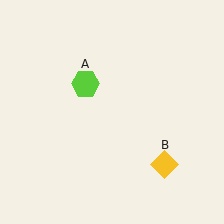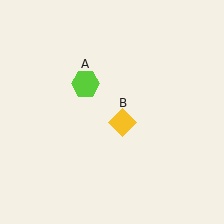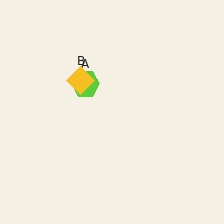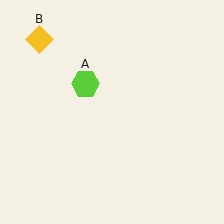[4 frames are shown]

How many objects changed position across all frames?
1 object changed position: yellow diamond (object B).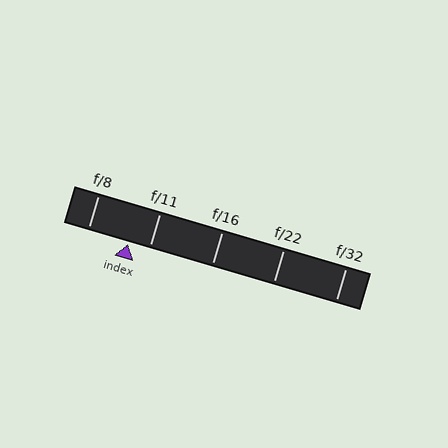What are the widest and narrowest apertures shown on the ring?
The widest aperture shown is f/8 and the narrowest is f/32.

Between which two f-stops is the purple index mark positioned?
The index mark is between f/8 and f/11.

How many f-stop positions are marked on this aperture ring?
There are 5 f-stop positions marked.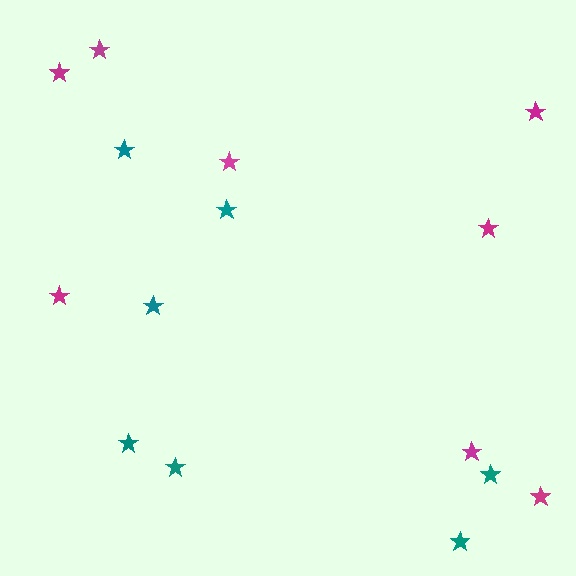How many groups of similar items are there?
There are 2 groups: one group of teal stars (7) and one group of magenta stars (8).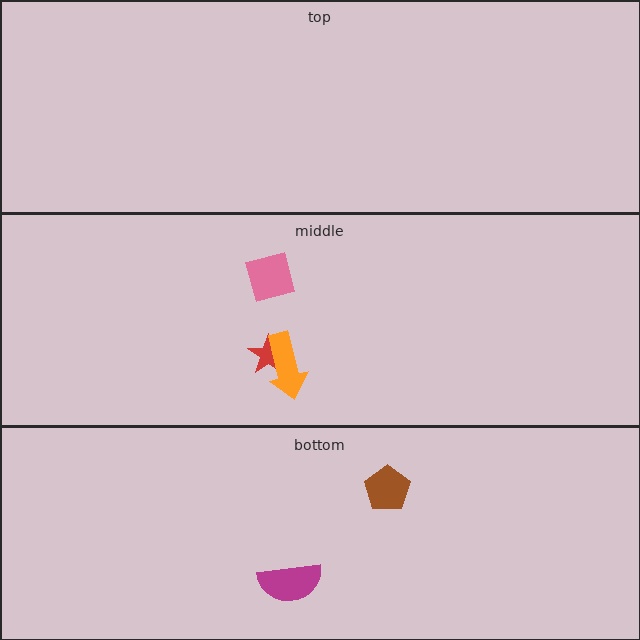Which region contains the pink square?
The middle region.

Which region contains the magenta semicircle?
The bottom region.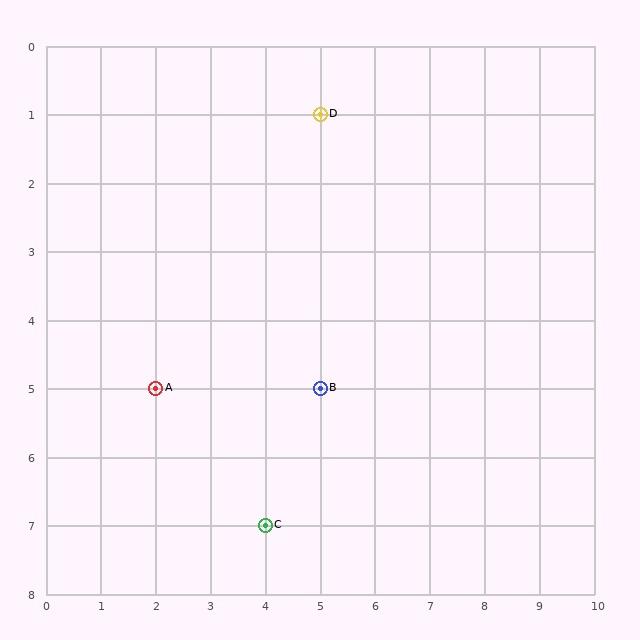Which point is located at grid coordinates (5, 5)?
Point B is at (5, 5).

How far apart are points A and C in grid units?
Points A and C are 2 columns and 2 rows apart (about 2.8 grid units diagonally).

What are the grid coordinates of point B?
Point B is at grid coordinates (5, 5).